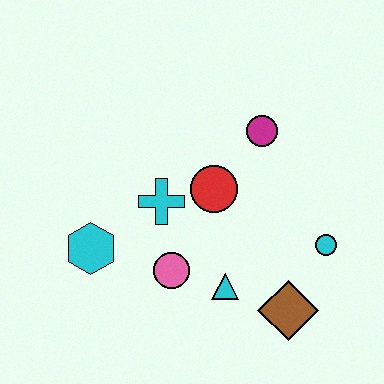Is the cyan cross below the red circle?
Yes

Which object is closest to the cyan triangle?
The pink circle is closest to the cyan triangle.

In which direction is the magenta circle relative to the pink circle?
The magenta circle is above the pink circle.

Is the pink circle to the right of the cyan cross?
Yes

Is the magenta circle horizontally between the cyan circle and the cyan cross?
Yes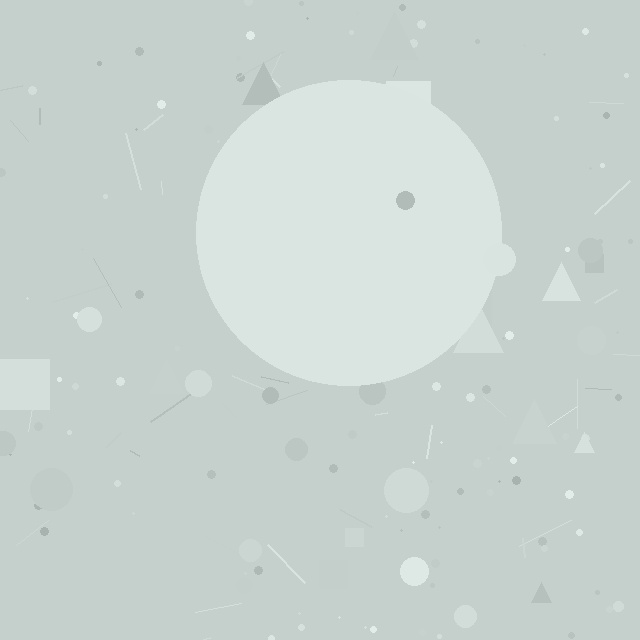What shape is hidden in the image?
A circle is hidden in the image.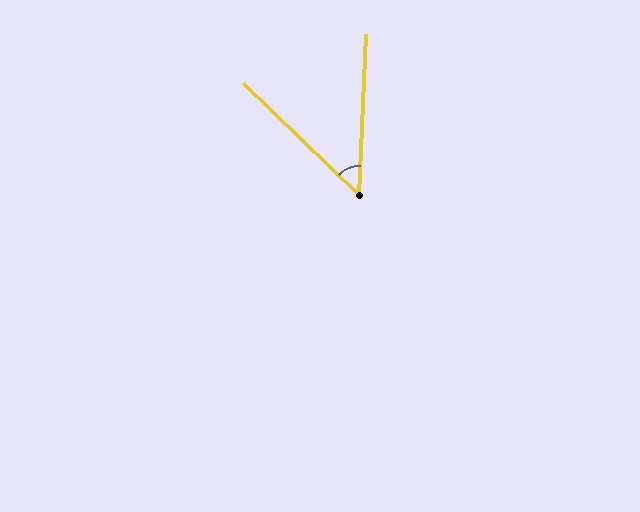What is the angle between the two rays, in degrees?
Approximately 49 degrees.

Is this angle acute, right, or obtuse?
It is acute.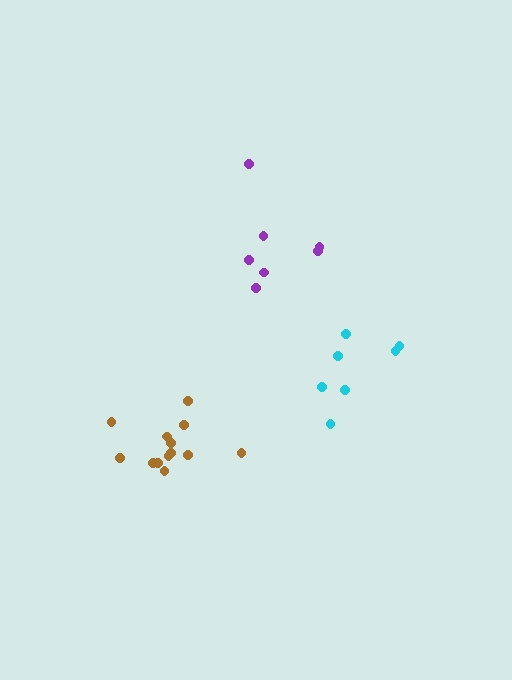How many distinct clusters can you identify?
There are 3 distinct clusters.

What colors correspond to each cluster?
The clusters are colored: brown, purple, cyan.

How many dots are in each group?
Group 1: 13 dots, Group 2: 7 dots, Group 3: 7 dots (27 total).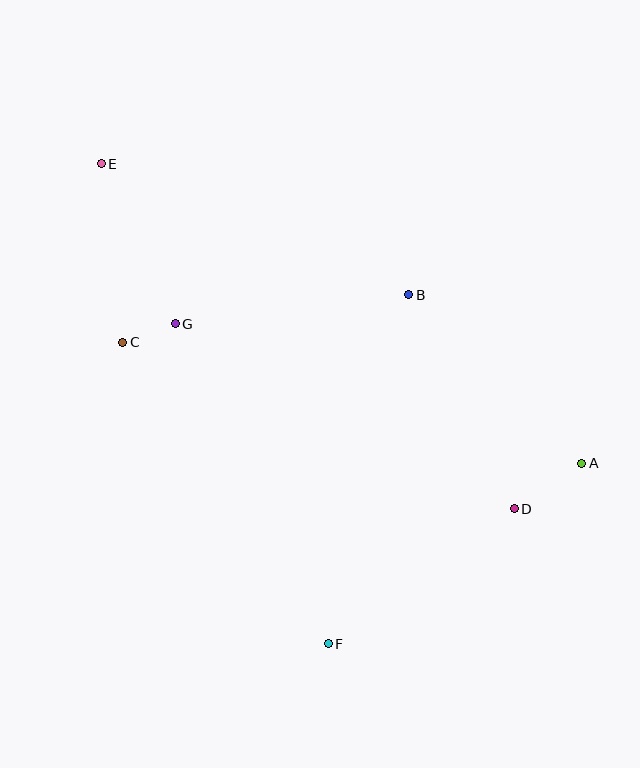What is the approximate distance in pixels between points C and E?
The distance between C and E is approximately 180 pixels.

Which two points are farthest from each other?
Points A and E are farthest from each other.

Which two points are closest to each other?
Points C and G are closest to each other.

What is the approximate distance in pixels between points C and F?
The distance between C and F is approximately 365 pixels.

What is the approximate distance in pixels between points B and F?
The distance between B and F is approximately 358 pixels.